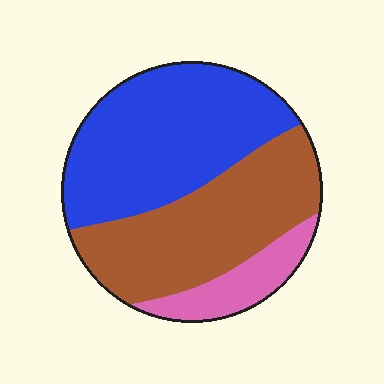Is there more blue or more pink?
Blue.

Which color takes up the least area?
Pink, at roughly 15%.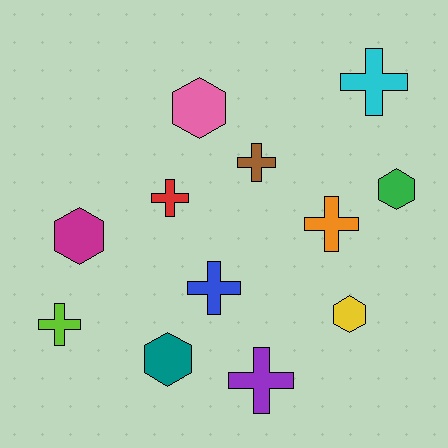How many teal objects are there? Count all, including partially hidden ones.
There is 1 teal object.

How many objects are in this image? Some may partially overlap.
There are 12 objects.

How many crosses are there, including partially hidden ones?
There are 7 crosses.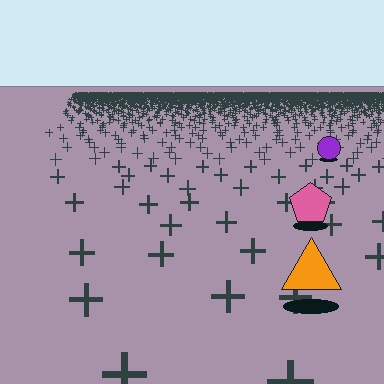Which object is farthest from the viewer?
The purple circle is farthest from the viewer. It appears smaller and the ground texture around it is denser.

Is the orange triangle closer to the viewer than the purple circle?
Yes. The orange triangle is closer — you can tell from the texture gradient: the ground texture is coarser near it.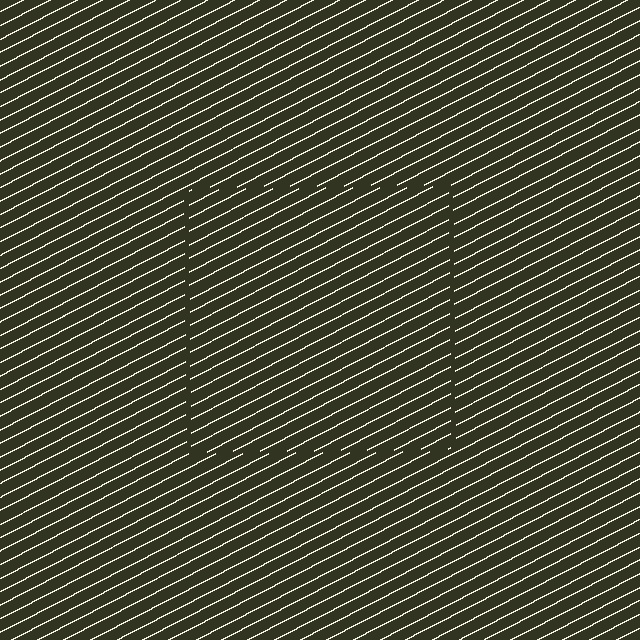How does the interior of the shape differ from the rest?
The interior of the shape contains the same grating, shifted by half a period — the contour is defined by the phase discontinuity where line-ends from the inner and outer gratings abut.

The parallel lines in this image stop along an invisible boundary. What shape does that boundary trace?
An illusory square. The interior of the shape contains the same grating, shifted by half a period — the contour is defined by the phase discontinuity where line-ends from the inner and outer gratings abut.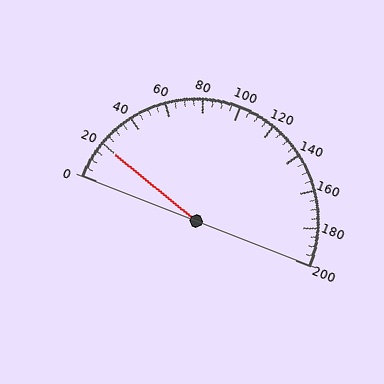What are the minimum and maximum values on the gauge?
The gauge ranges from 0 to 200.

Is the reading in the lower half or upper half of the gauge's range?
The reading is in the lower half of the range (0 to 200).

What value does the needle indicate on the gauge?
The needle indicates approximately 20.